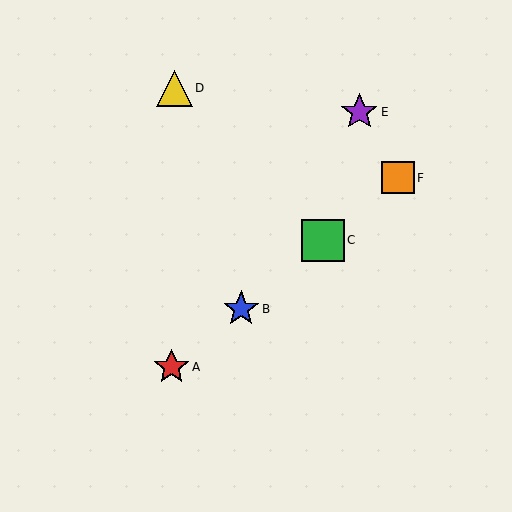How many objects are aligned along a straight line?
4 objects (A, B, C, F) are aligned along a straight line.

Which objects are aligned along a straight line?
Objects A, B, C, F are aligned along a straight line.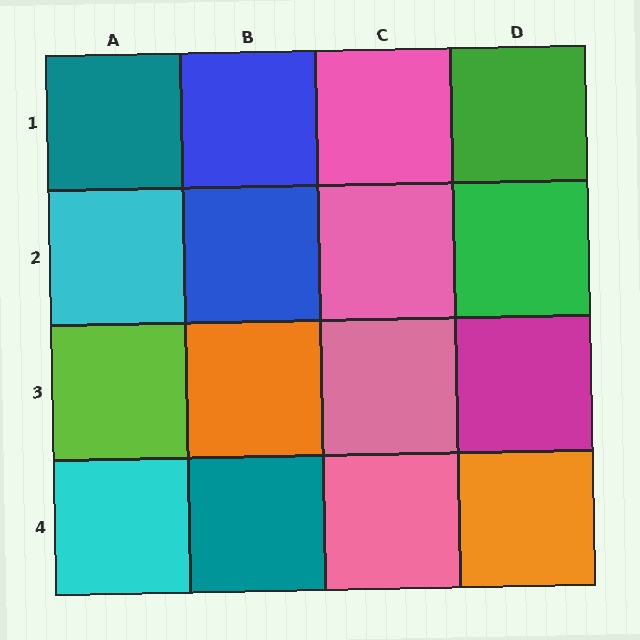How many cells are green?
2 cells are green.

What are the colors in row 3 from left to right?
Lime, orange, pink, magenta.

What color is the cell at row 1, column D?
Green.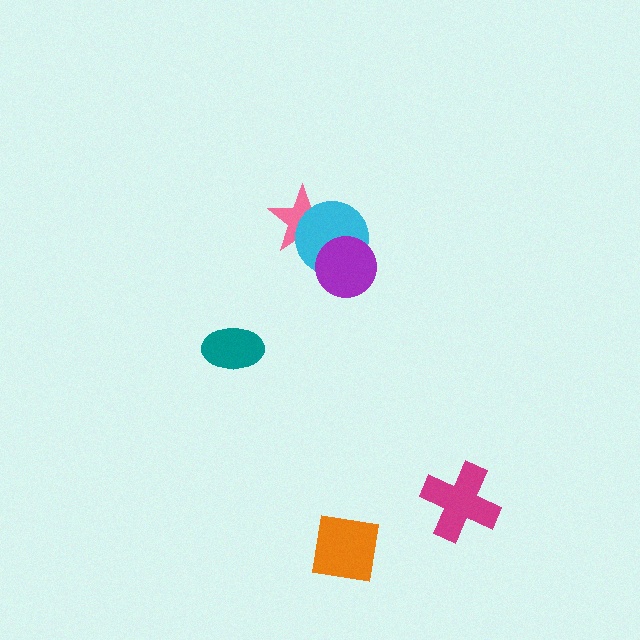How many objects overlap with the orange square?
0 objects overlap with the orange square.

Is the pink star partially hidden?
Yes, it is partially covered by another shape.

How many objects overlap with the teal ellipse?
0 objects overlap with the teal ellipse.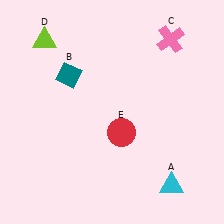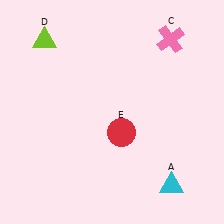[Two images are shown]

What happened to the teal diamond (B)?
The teal diamond (B) was removed in Image 2. It was in the top-left area of Image 1.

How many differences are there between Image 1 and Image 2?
There is 1 difference between the two images.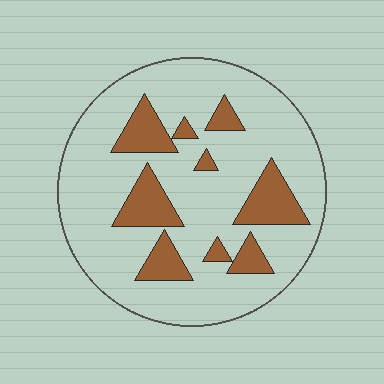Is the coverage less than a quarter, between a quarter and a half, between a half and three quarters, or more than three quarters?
Less than a quarter.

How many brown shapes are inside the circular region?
9.